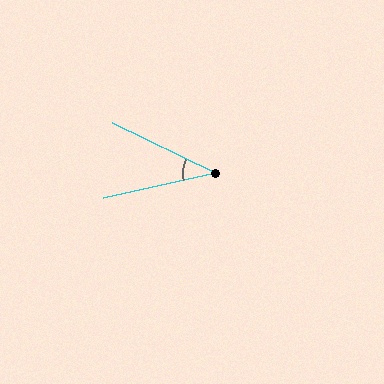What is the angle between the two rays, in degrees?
Approximately 39 degrees.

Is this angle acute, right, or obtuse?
It is acute.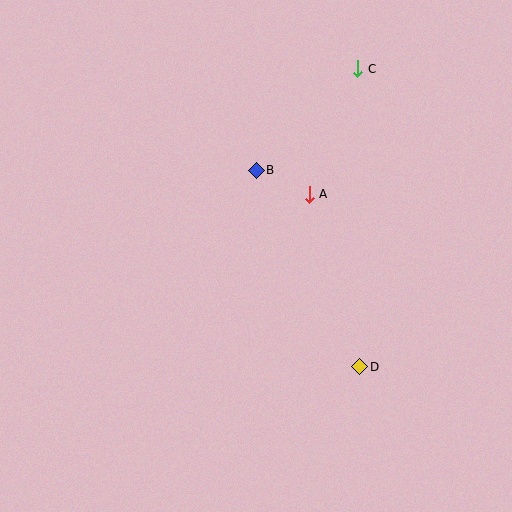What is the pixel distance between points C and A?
The distance between C and A is 135 pixels.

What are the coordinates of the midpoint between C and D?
The midpoint between C and D is at (359, 218).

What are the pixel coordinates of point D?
Point D is at (360, 367).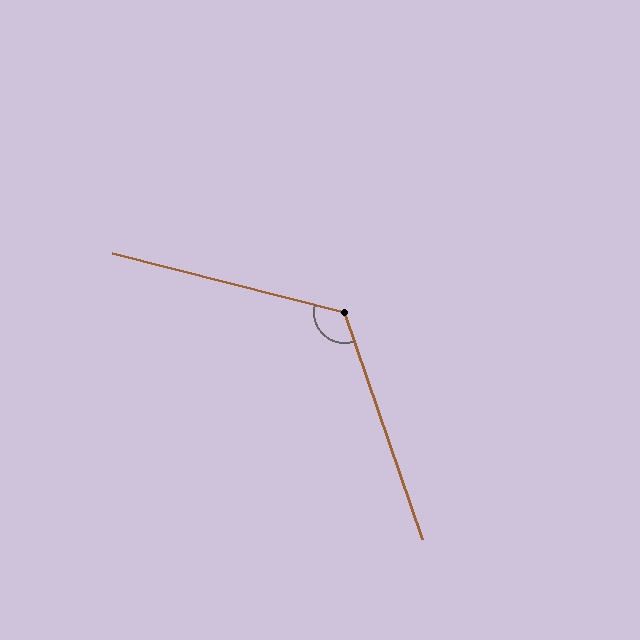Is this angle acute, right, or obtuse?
It is obtuse.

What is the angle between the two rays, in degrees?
Approximately 123 degrees.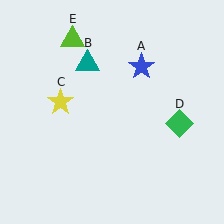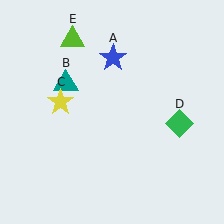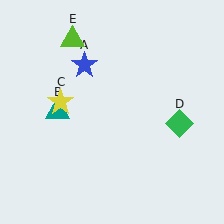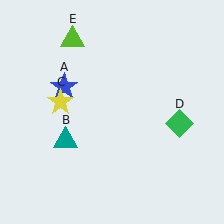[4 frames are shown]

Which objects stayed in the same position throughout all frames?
Yellow star (object C) and green diamond (object D) and lime triangle (object E) remained stationary.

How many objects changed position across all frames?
2 objects changed position: blue star (object A), teal triangle (object B).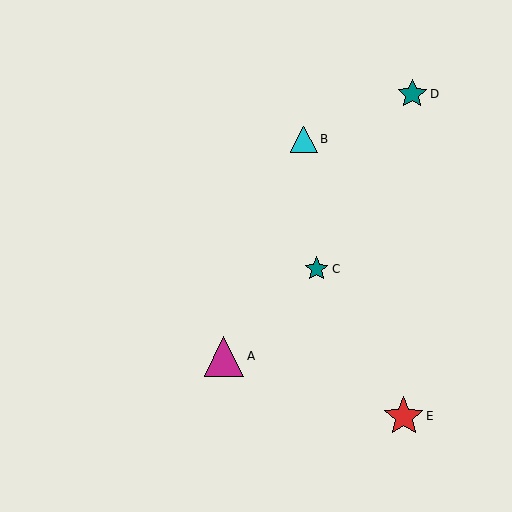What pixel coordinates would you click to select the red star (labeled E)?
Click at (404, 416) to select the red star E.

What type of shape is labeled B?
Shape B is a cyan triangle.